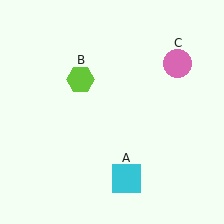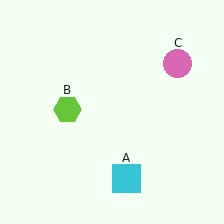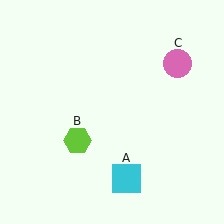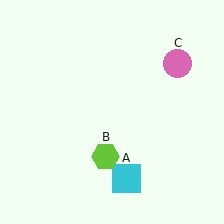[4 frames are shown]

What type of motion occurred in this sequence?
The lime hexagon (object B) rotated counterclockwise around the center of the scene.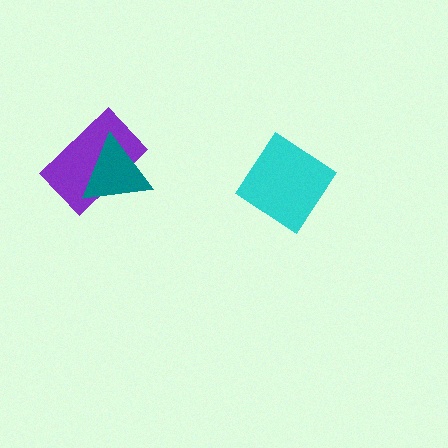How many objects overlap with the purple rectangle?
1 object overlaps with the purple rectangle.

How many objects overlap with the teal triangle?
1 object overlaps with the teal triangle.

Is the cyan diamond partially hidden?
No, no other shape covers it.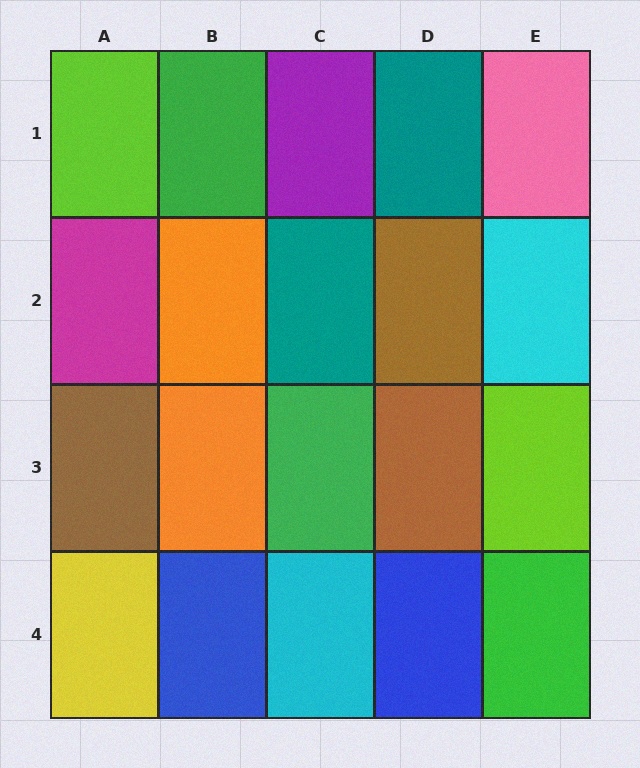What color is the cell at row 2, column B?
Orange.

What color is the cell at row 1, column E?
Pink.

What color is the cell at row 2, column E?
Cyan.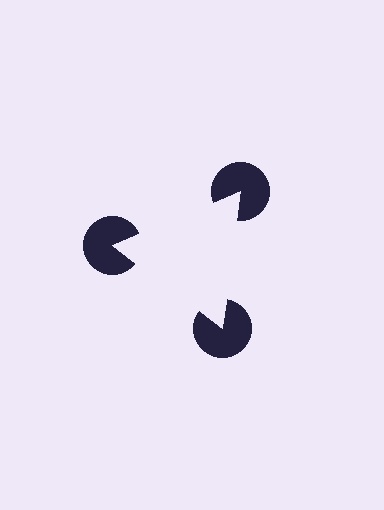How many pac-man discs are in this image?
There are 3 — one at each vertex of the illusory triangle.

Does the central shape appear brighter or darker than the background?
It typically appears slightly brighter than the background, even though no actual brightness change is drawn.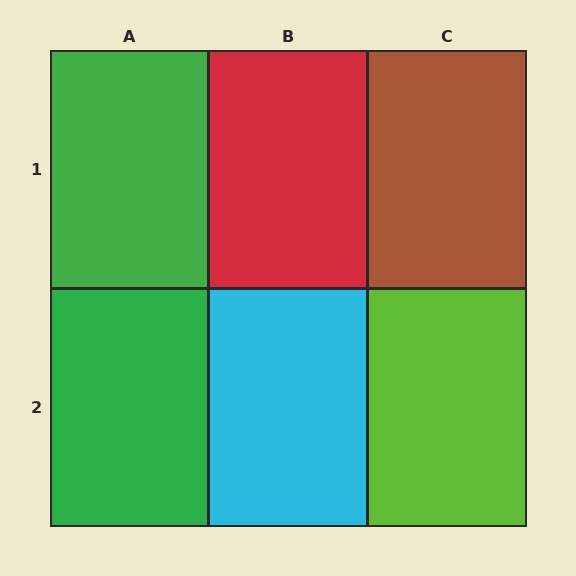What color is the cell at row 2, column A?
Green.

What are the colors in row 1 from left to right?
Green, red, brown.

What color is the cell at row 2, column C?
Lime.